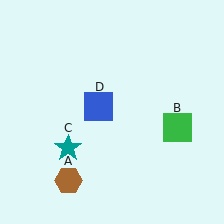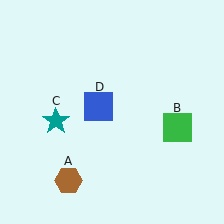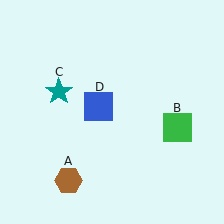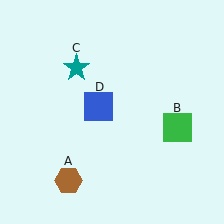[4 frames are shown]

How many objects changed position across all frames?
1 object changed position: teal star (object C).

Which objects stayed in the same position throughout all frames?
Brown hexagon (object A) and green square (object B) and blue square (object D) remained stationary.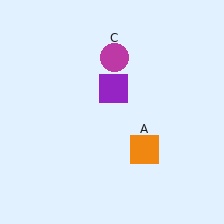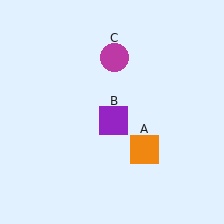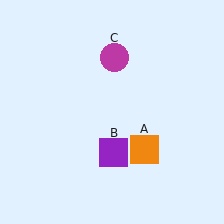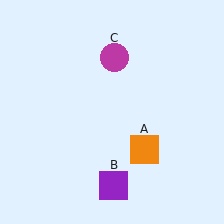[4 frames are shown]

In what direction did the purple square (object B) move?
The purple square (object B) moved down.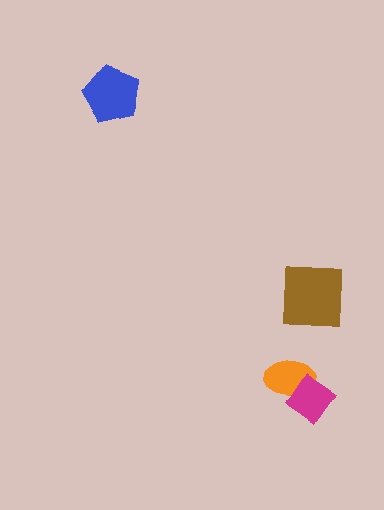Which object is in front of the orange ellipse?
The magenta diamond is in front of the orange ellipse.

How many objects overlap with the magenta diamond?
1 object overlaps with the magenta diamond.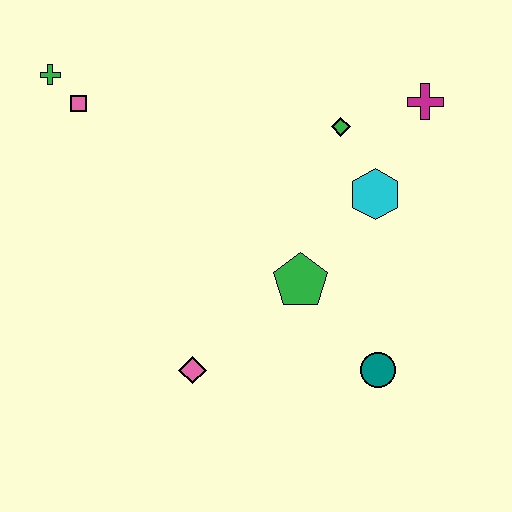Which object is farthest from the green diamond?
The green cross is farthest from the green diamond.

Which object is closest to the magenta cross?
The green diamond is closest to the magenta cross.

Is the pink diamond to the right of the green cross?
Yes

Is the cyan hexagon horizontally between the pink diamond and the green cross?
No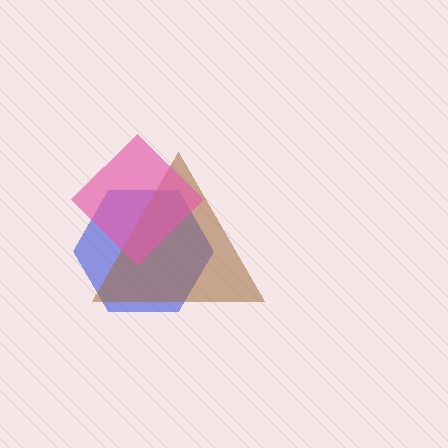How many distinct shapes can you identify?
There are 3 distinct shapes: a blue hexagon, a brown triangle, a pink diamond.